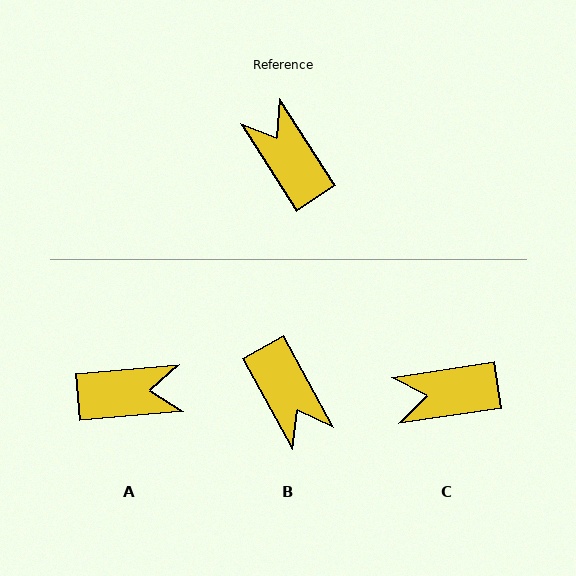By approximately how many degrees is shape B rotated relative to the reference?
Approximately 176 degrees counter-clockwise.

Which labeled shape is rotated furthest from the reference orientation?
B, about 176 degrees away.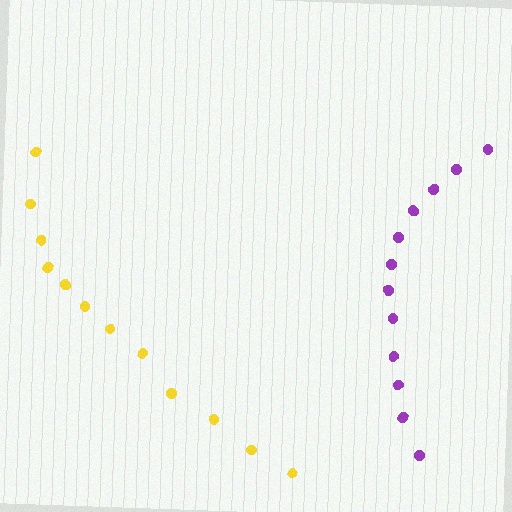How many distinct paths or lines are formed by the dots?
There are 2 distinct paths.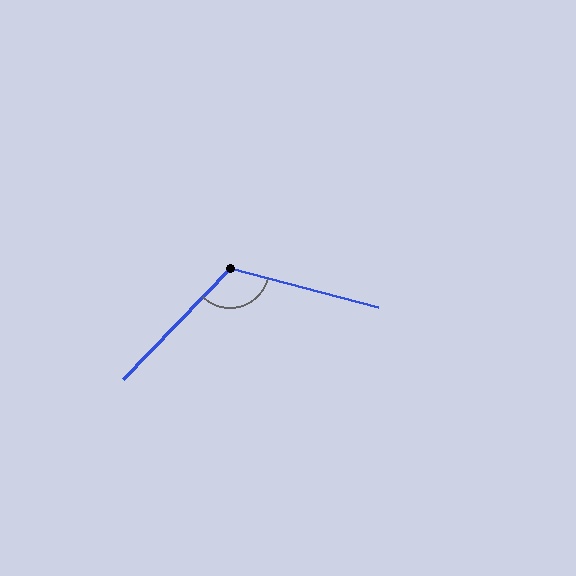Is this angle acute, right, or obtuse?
It is obtuse.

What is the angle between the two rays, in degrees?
Approximately 119 degrees.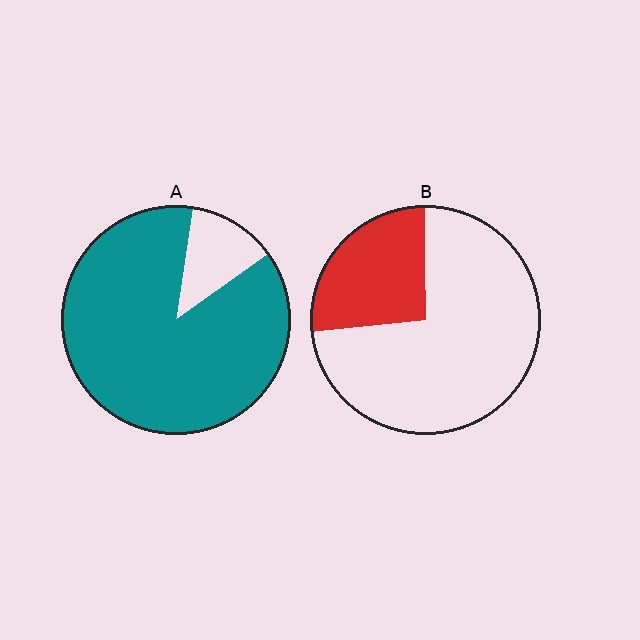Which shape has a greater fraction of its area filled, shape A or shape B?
Shape A.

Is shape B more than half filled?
No.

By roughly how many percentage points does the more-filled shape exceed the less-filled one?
By roughly 60 percentage points (A over B).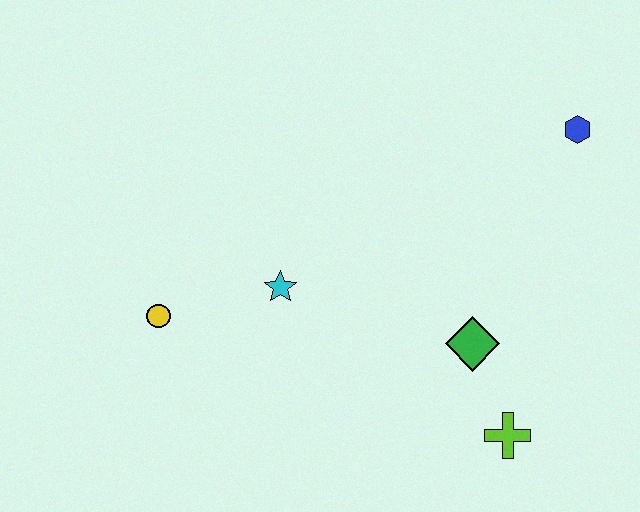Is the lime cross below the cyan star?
Yes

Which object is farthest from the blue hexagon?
The yellow circle is farthest from the blue hexagon.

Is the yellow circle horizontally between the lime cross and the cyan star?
No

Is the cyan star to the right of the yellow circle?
Yes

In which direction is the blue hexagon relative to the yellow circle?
The blue hexagon is to the right of the yellow circle.